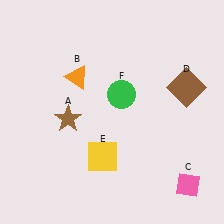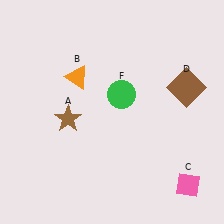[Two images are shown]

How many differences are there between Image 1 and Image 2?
There is 1 difference between the two images.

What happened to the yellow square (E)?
The yellow square (E) was removed in Image 2. It was in the bottom-left area of Image 1.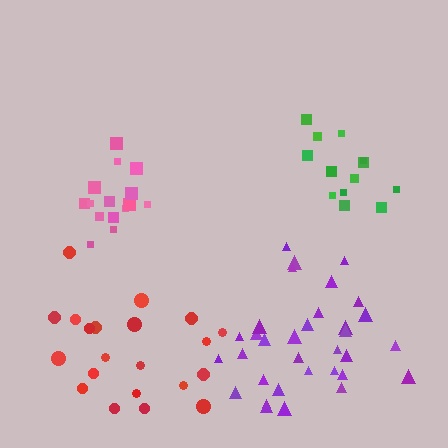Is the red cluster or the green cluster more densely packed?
Green.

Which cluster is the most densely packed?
Pink.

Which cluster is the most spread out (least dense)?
Red.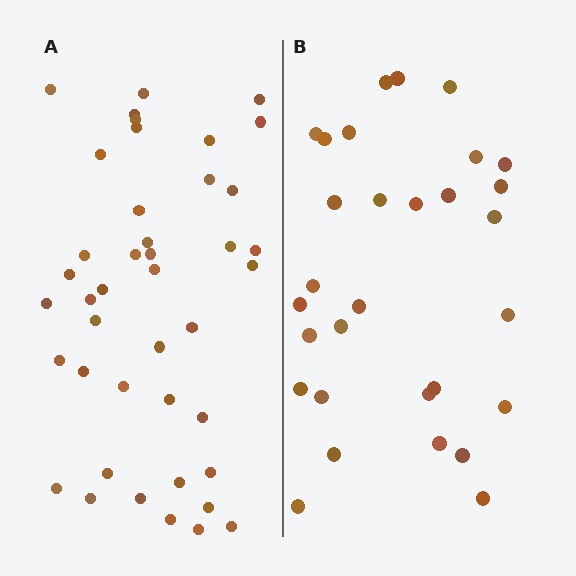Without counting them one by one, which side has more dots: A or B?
Region A (the left region) has more dots.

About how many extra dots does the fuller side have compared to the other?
Region A has roughly 12 or so more dots than region B.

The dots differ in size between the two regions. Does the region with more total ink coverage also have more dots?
No. Region B has more total ink coverage because its dots are larger, but region A actually contains more individual dots. Total area can be misleading — the number of items is what matters here.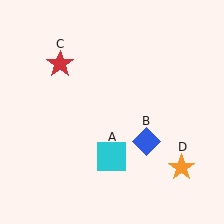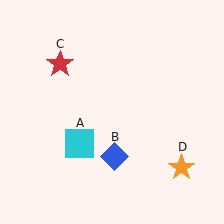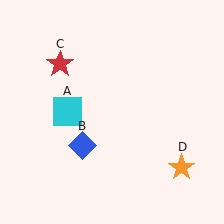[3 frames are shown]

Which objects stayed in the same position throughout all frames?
Red star (object C) and orange star (object D) remained stationary.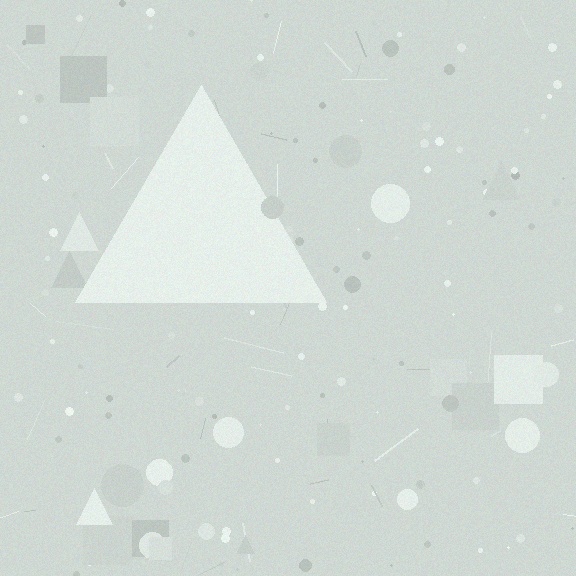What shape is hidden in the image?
A triangle is hidden in the image.